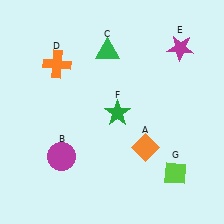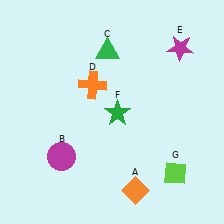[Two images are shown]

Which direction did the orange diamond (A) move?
The orange diamond (A) moved down.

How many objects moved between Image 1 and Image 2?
2 objects moved between the two images.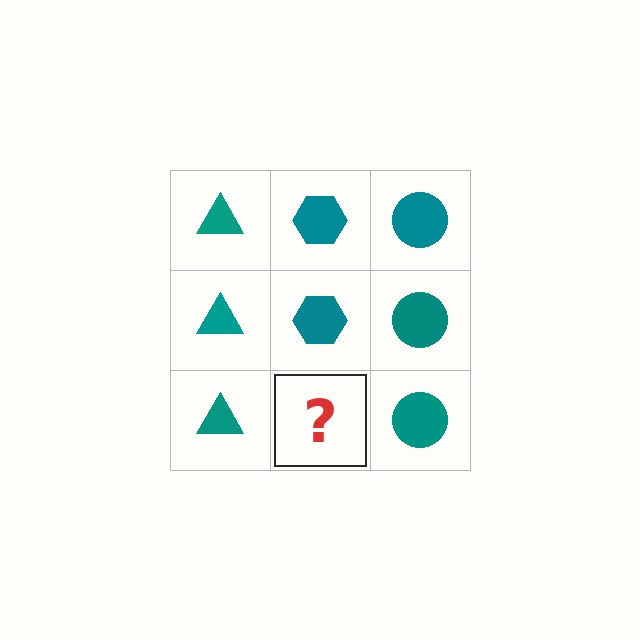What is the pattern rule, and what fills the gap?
The rule is that each column has a consistent shape. The gap should be filled with a teal hexagon.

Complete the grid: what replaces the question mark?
The question mark should be replaced with a teal hexagon.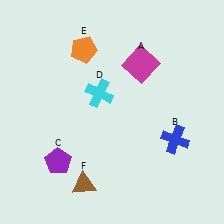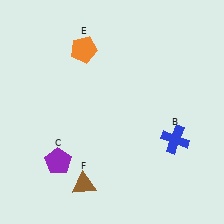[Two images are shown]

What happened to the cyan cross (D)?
The cyan cross (D) was removed in Image 2. It was in the top-left area of Image 1.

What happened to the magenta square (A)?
The magenta square (A) was removed in Image 2. It was in the top-right area of Image 1.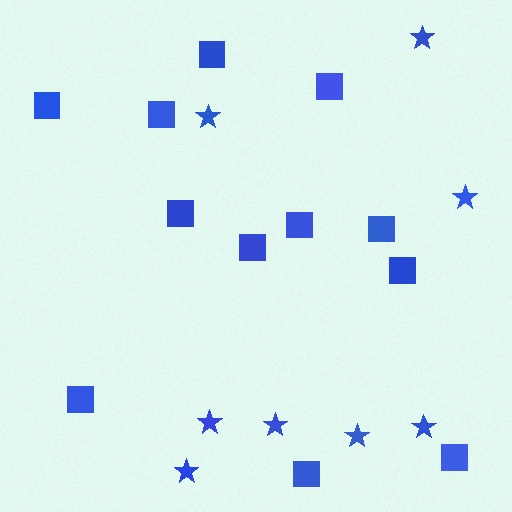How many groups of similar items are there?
There are 2 groups: one group of stars (8) and one group of squares (12).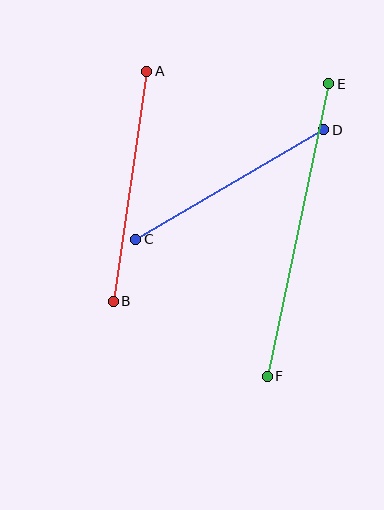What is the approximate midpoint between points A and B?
The midpoint is at approximately (130, 186) pixels.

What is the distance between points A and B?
The distance is approximately 232 pixels.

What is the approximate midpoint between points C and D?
The midpoint is at approximately (230, 185) pixels.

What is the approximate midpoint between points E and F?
The midpoint is at approximately (298, 230) pixels.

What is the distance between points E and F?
The distance is approximately 299 pixels.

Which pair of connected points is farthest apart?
Points E and F are farthest apart.